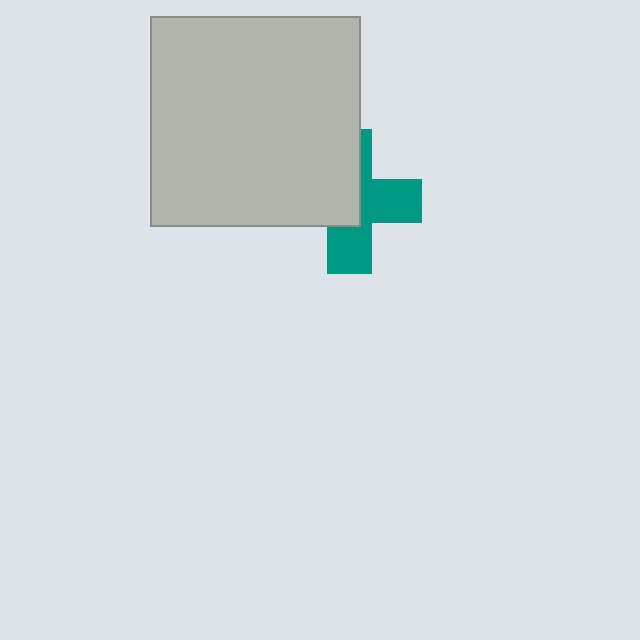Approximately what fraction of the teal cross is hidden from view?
Roughly 52% of the teal cross is hidden behind the light gray square.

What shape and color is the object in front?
The object in front is a light gray square.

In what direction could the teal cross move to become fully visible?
The teal cross could move toward the lower-right. That would shift it out from behind the light gray square entirely.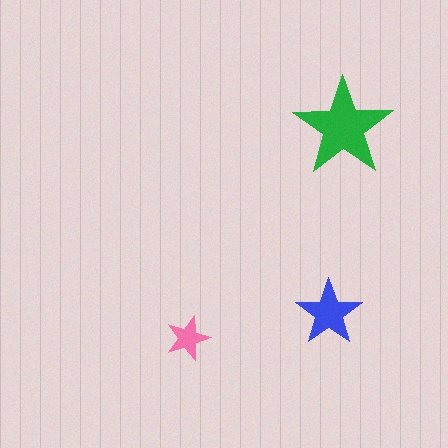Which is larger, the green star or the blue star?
The green one.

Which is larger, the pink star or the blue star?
The blue one.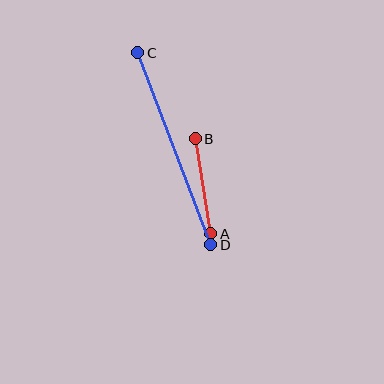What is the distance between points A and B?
The distance is approximately 96 pixels.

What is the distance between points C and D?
The distance is approximately 206 pixels.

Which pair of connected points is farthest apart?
Points C and D are farthest apart.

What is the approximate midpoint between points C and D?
The midpoint is at approximately (174, 149) pixels.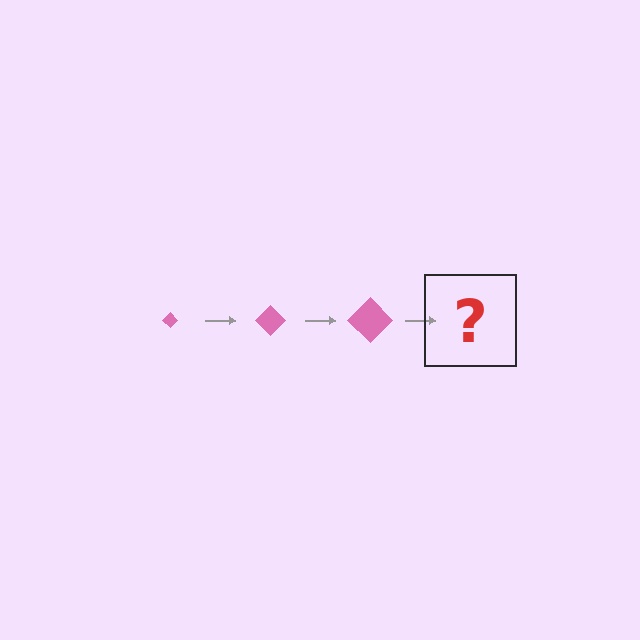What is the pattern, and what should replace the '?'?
The pattern is that the diamond gets progressively larger each step. The '?' should be a pink diamond, larger than the previous one.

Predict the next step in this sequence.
The next step is a pink diamond, larger than the previous one.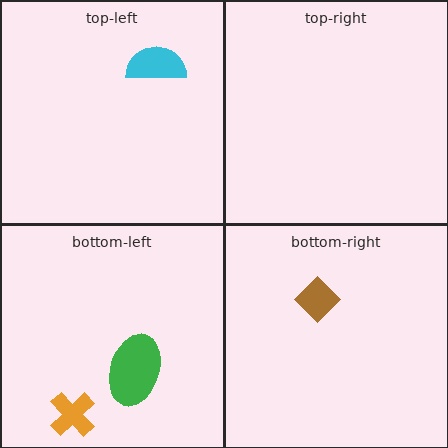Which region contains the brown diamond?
The bottom-right region.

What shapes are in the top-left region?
The cyan semicircle.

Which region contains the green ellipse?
The bottom-left region.